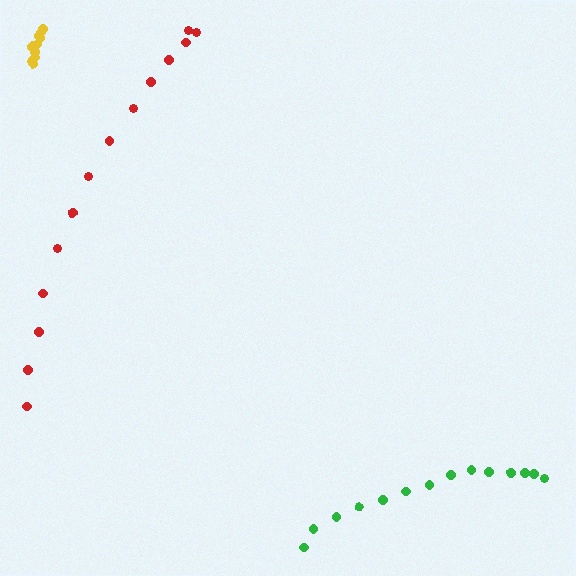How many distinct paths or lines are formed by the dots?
There are 3 distinct paths.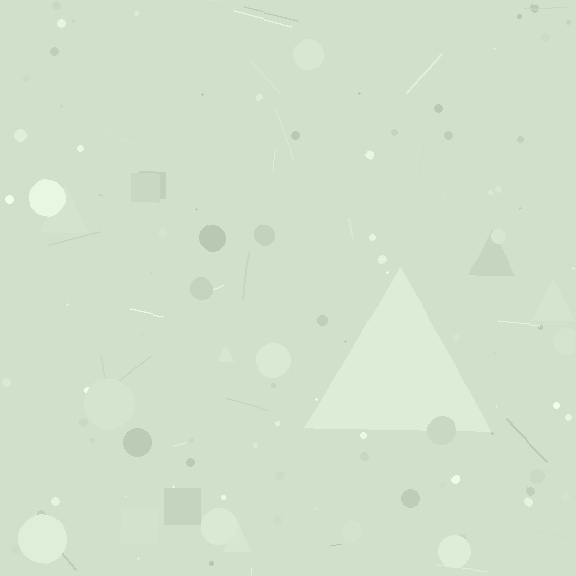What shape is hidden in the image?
A triangle is hidden in the image.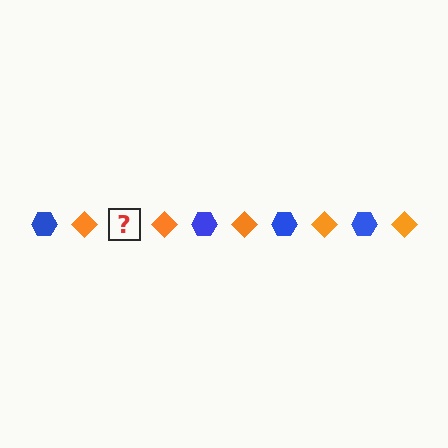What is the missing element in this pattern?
The missing element is a blue hexagon.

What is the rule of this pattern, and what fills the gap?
The rule is that the pattern alternates between blue hexagon and orange diamond. The gap should be filled with a blue hexagon.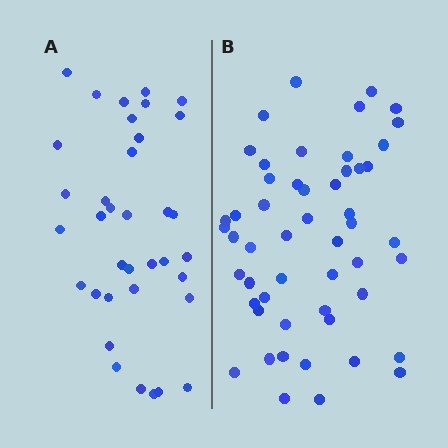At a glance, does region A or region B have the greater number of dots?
Region B (the right region) has more dots.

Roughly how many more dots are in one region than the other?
Region B has approximately 15 more dots than region A.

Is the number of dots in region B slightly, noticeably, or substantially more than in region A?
Region B has noticeably more, but not dramatically so. The ratio is roughly 1.4 to 1.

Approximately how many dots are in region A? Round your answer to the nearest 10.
About 40 dots. (The exact count is 36, which rounds to 40.)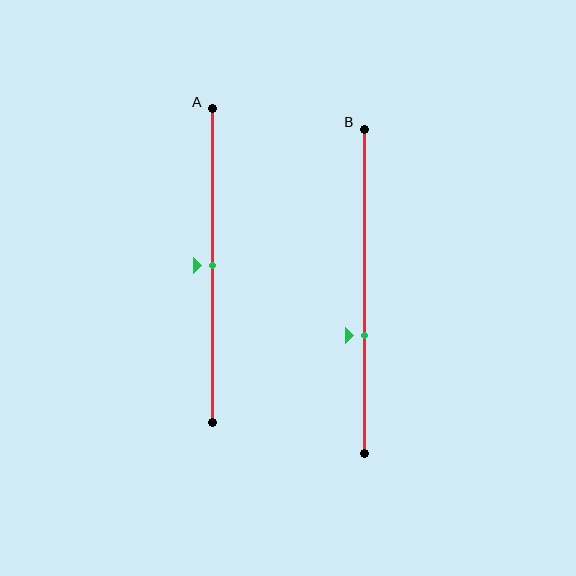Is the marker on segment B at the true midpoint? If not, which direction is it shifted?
No, the marker on segment B is shifted downward by about 14% of the segment length.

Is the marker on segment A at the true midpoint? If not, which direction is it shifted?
Yes, the marker on segment A is at the true midpoint.